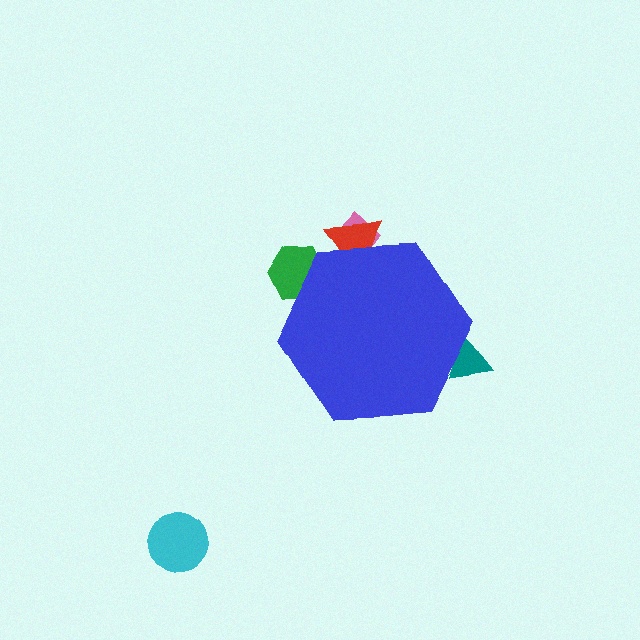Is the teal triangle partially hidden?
Yes, the teal triangle is partially hidden behind the blue hexagon.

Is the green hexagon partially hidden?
Yes, the green hexagon is partially hidden behind the blue hexagon.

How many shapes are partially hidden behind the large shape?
4 shapes are partially hidden.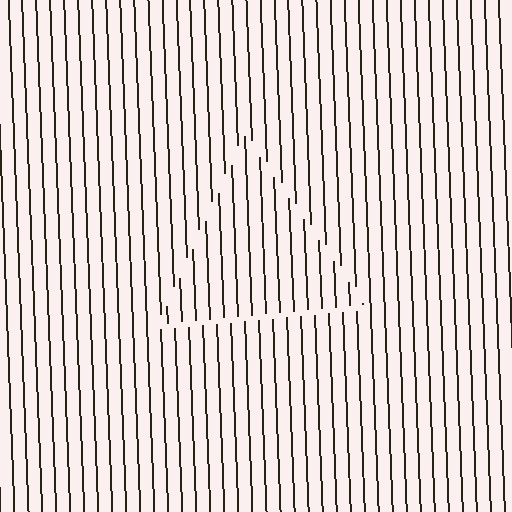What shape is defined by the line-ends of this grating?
An illusory triangle. The interior of the shape contains the same grating, shifted by half a period — the contour is defined by the phase discontinuity where line-ends from the inner and outer gratings abut.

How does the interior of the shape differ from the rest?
The interior of the shape contains the same grating, shifted by half a period — the contour is defined by the phase discontinuity where line-ends from the inner and outer gratings abut.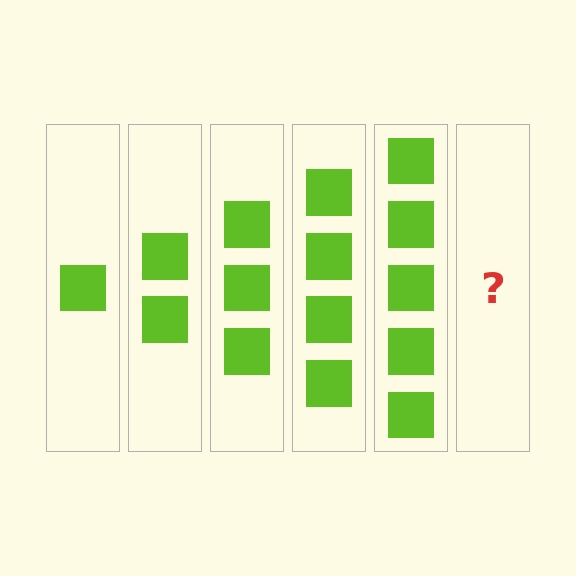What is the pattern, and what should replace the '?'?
The pattern is that each step adds one more square. The '?' should be 6 squares.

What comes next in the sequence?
The next element should be 6 squares.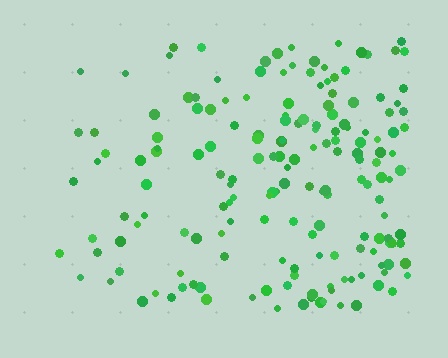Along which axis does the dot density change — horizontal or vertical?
Horizontal.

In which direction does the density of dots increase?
From left to right, with the right side densest.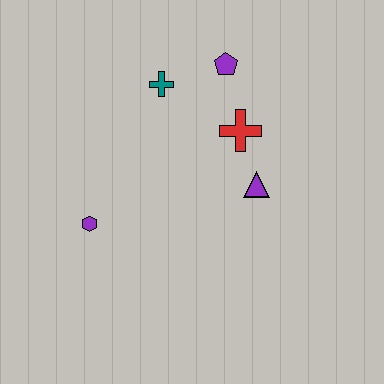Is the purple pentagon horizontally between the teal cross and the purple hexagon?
No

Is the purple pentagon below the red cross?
No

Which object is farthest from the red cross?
The purple hexagon is farthest from the red cross.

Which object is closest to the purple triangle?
The red cross is closest to the purple triangle.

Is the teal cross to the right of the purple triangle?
No